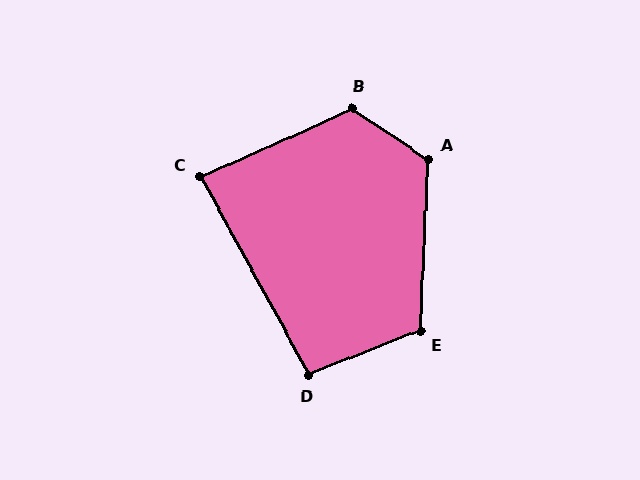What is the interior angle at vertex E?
Approximately 114 degrees (obtuse).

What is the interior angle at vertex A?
Approximately 121 degrees (obtuse).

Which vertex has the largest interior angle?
B, at approximately 122 degrees.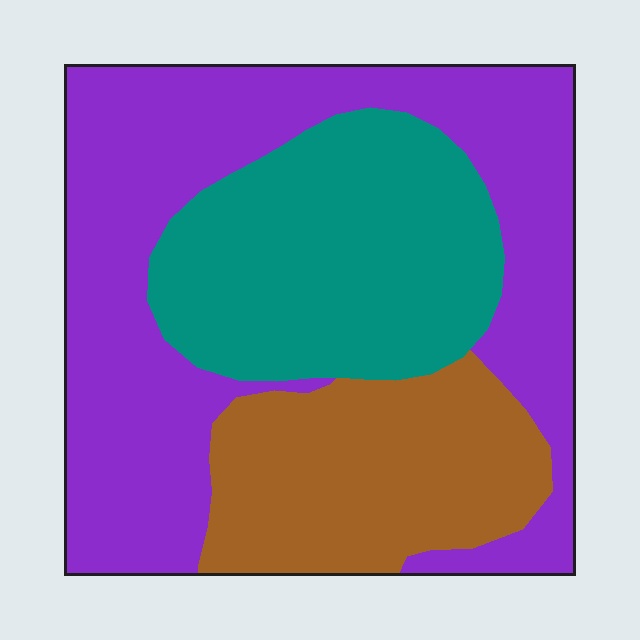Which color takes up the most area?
Purple, at roughly 50%.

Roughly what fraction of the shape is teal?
Teal takes up between a quarter and a half of the shape.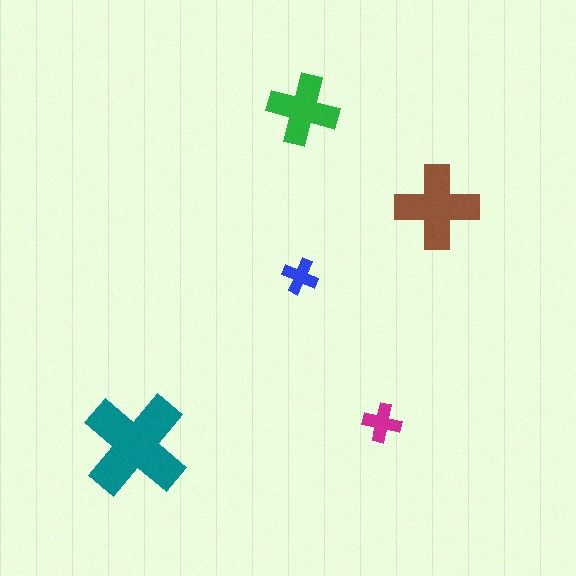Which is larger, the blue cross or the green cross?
The green one.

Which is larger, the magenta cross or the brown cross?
The brown one.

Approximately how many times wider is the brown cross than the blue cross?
About 2.5 times wider.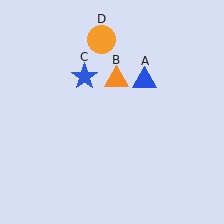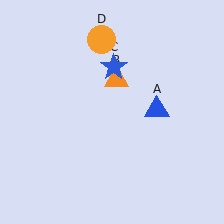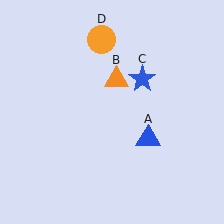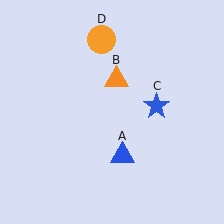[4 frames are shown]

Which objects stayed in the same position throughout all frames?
Orange triangle (object B) and orange circle (object D) remained stationary.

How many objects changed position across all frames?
2 objects changed position: blue triangle (object A), blue star (object C).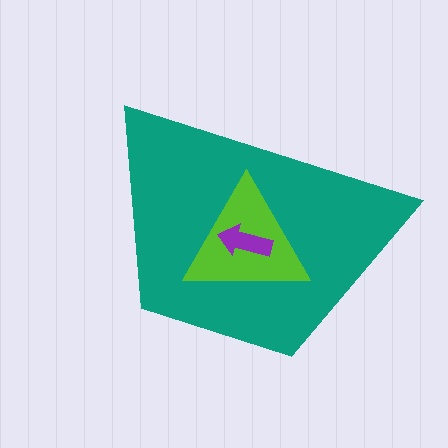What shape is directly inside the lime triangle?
The purple arrow.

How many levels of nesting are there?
3.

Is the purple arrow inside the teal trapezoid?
Yes.